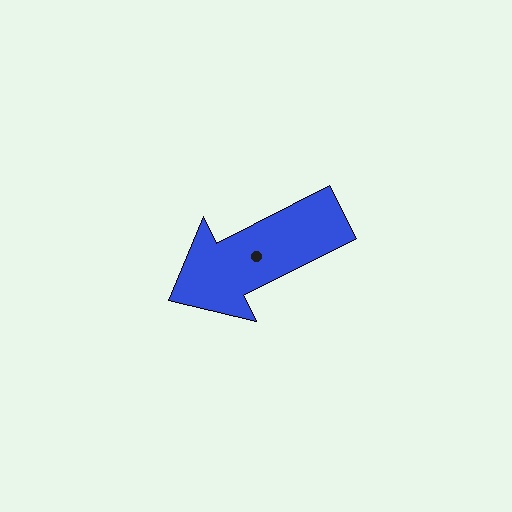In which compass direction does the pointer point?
Southwest.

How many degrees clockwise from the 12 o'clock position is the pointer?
Approximately 243 degrees.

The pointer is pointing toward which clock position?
Roughly 8 o'clock.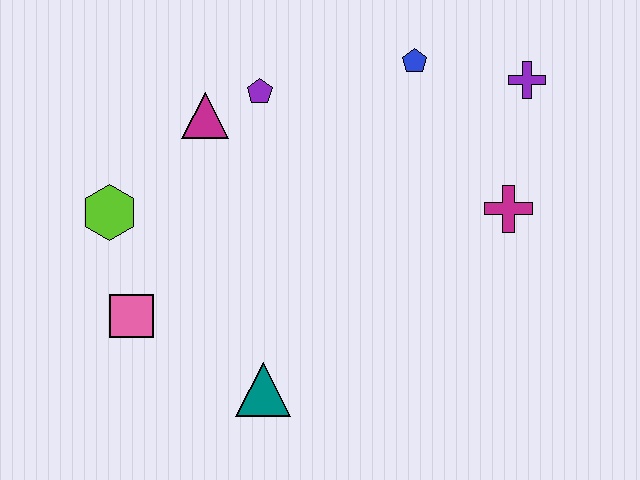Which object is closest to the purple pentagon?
The magenta triangle is closest to the purple pentagon.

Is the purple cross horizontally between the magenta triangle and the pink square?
No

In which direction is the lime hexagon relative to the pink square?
The lime hexagon is above the pink square.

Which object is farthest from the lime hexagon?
The purple cross is farthest from the lime hexagon.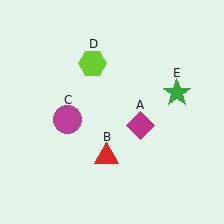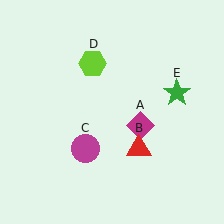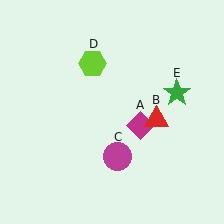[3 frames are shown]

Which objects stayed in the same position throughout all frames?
Magenta diamond (object A) and lime hexagon (object D) and green star (object E) remained stationary.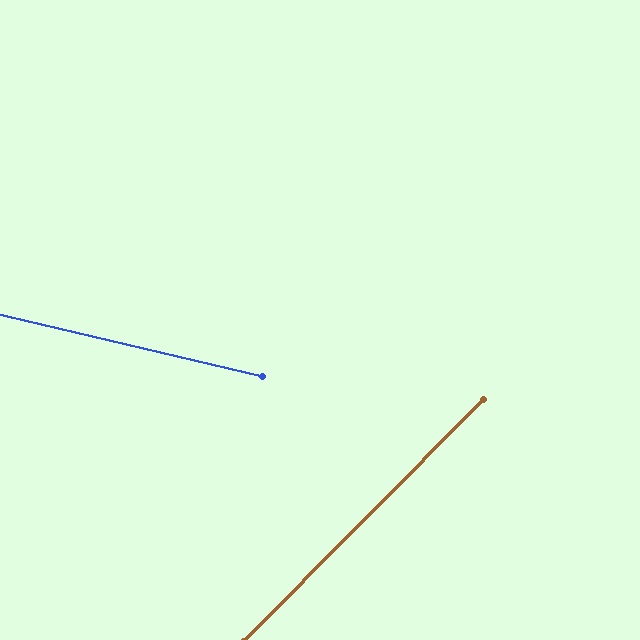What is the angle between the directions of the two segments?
Approximately 58 degrees.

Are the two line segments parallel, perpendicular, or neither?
Neither parallel nor perpendicular — they differ by about 58°.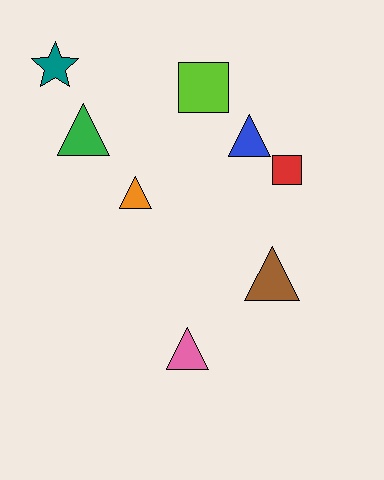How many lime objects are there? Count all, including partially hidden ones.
There is 1 lime object.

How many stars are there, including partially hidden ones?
There is 1 star.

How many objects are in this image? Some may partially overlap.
There are 8 objects.